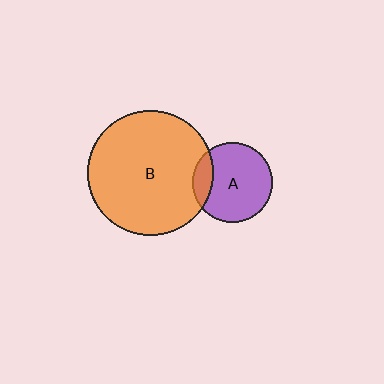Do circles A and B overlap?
Yes.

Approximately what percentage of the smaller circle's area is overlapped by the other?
Approximately 15%.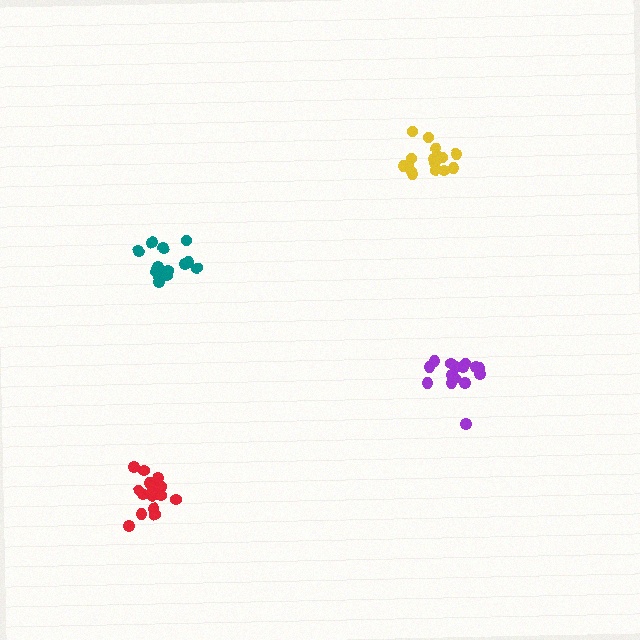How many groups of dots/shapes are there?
There are 4 groups.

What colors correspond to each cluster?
The clusters are colored: red, teal, purple, yellow.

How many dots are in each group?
Group 1: 16 dots, Group 2: 13 dots, Group 3: 15 dots, Group 4: 15 dots (59 total).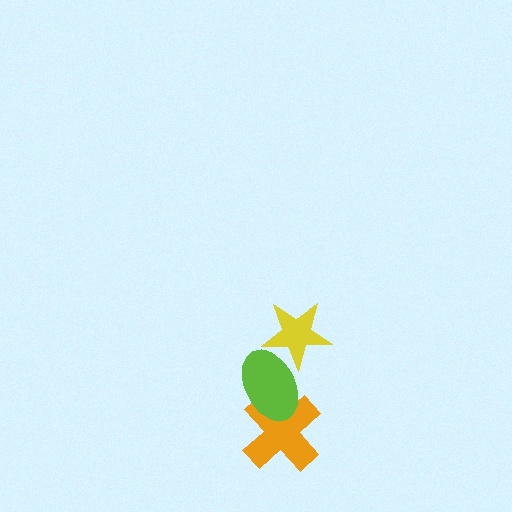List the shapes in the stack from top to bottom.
From top to bottom: the yellow star, the lime ellipse, the orange cross.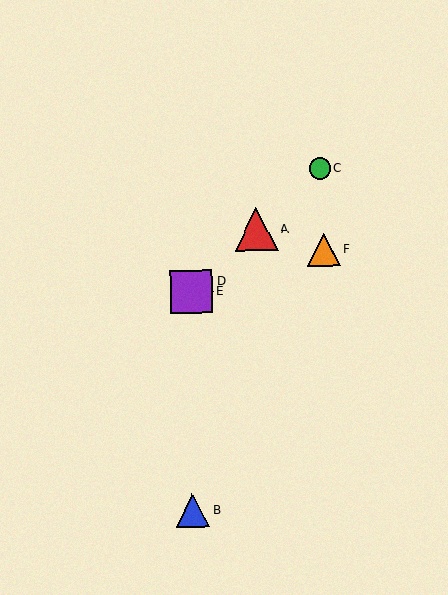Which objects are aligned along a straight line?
Objects A, C, D, E are aligned along a straight line.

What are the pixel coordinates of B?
Object B is at (193, 510).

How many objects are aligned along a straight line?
4 objects (A, C, D, E) are aligned along a straight line.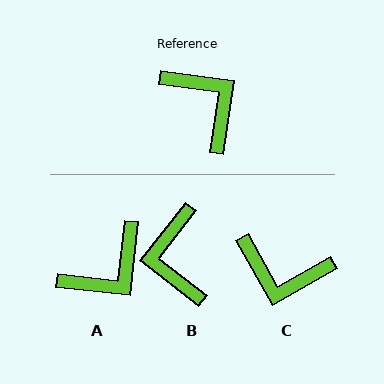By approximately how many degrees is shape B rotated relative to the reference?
Approximately 150 degrees counter-clockwise.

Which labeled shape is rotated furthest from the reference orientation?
B, about 150 degrees away.